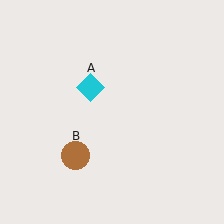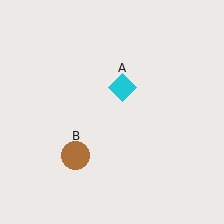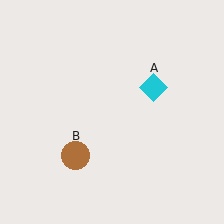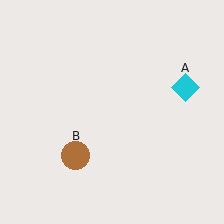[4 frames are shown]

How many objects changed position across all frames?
1 object changed position: cyan diamond (object A).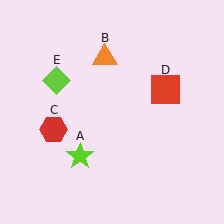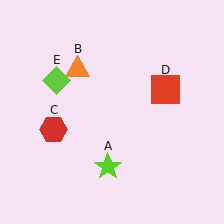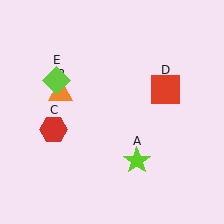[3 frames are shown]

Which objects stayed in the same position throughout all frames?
Red hexagon (object C) and red square (object D) and lime diamond (object E) remained stationary.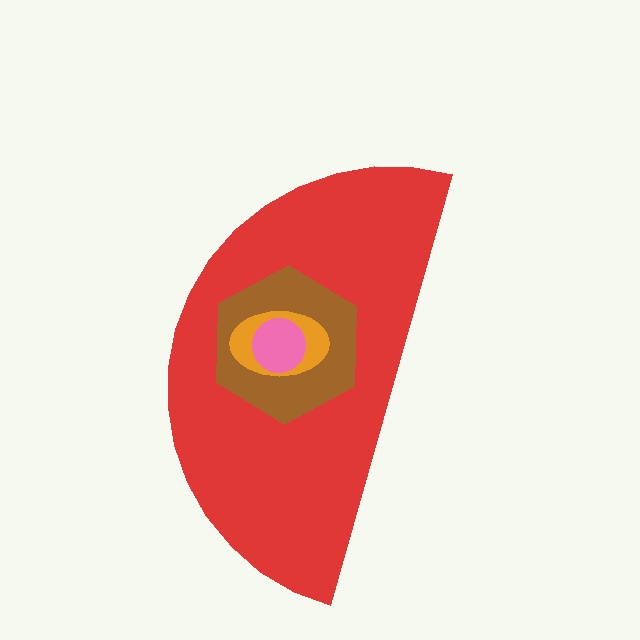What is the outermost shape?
The red semicircle.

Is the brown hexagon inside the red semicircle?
Yes.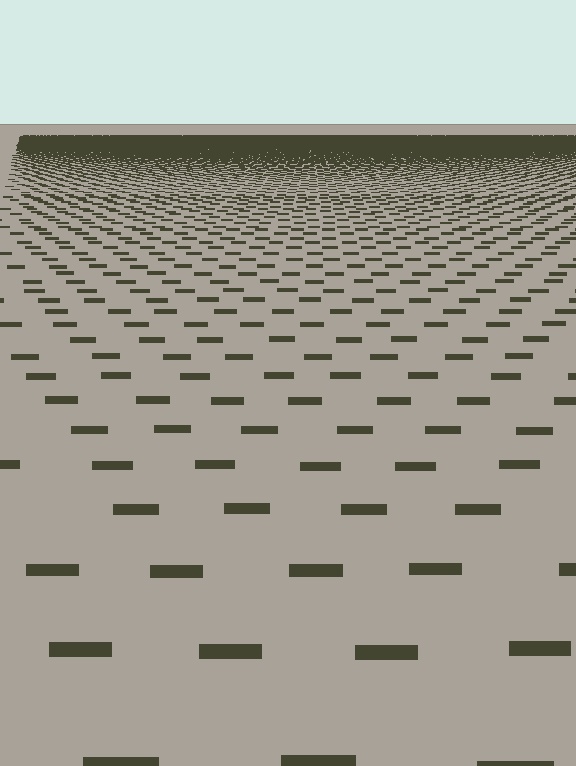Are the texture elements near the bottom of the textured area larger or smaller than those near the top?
Larger. Near the bottom, elements are closer to the viewer and appear at a bigger on-screen size.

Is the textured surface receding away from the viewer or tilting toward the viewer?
The surface is receding away from the viewer. Texture elements get smaller and denser toward the top.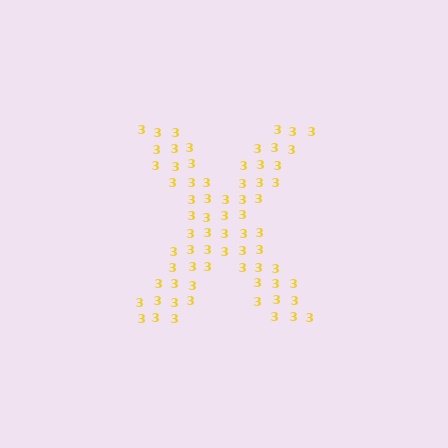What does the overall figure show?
The overall figure shows the letter X.